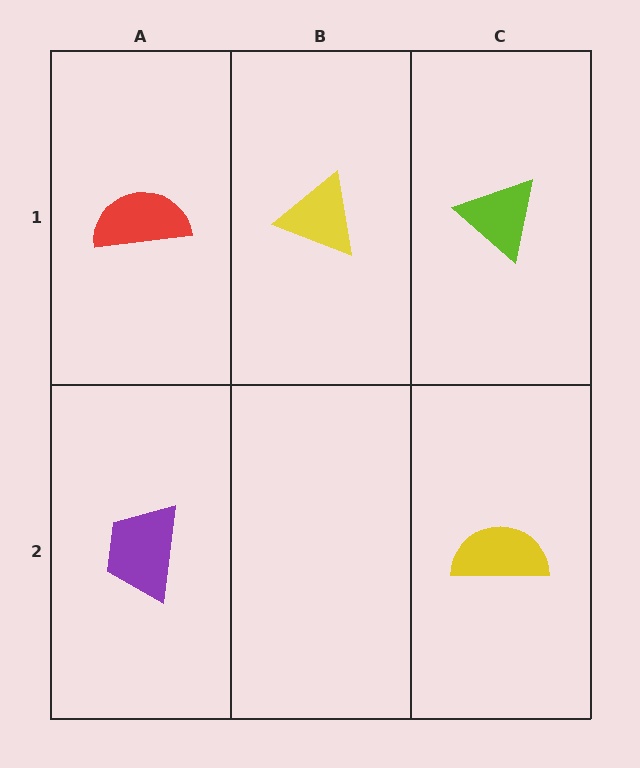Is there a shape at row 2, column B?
No, that cell is empty.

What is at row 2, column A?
A purple trapezoid.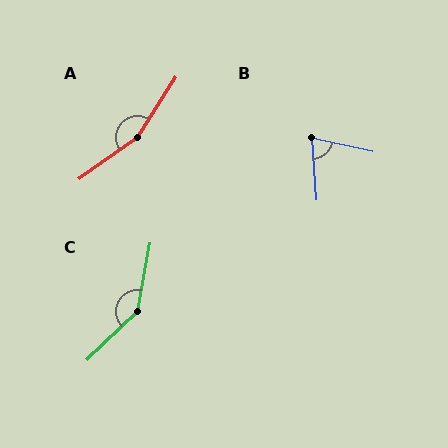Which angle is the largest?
A, at approximately 158 degrees.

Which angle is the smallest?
B, at approximately 74 degrees.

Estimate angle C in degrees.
Approximately 144 degrees.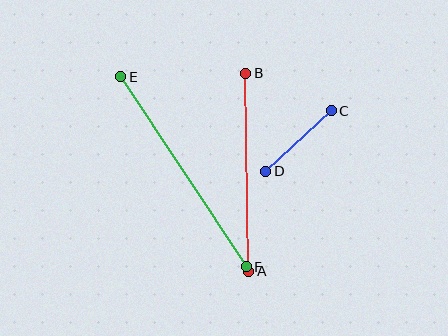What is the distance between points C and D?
The distance is approximately 89 pixels.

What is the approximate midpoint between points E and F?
The midpoint is at approximately (184, 172) pixels.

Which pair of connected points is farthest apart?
Points E and F are farthest apart.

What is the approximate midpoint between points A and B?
The midpoint is at approximately (247, 172) pixels.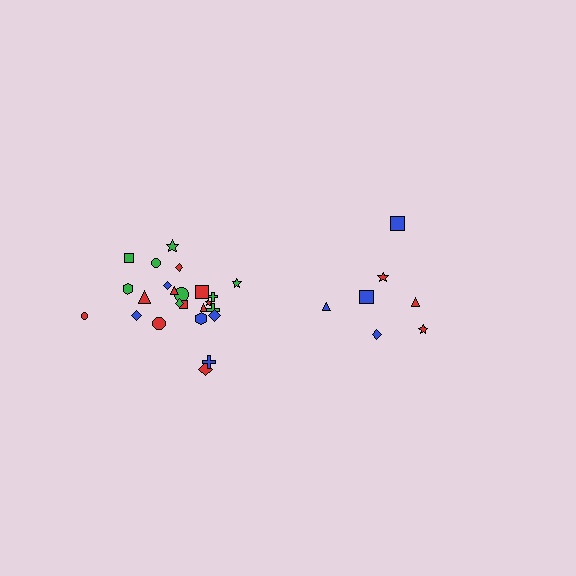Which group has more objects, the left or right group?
The left group.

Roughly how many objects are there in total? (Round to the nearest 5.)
Roughly 30 objects in total.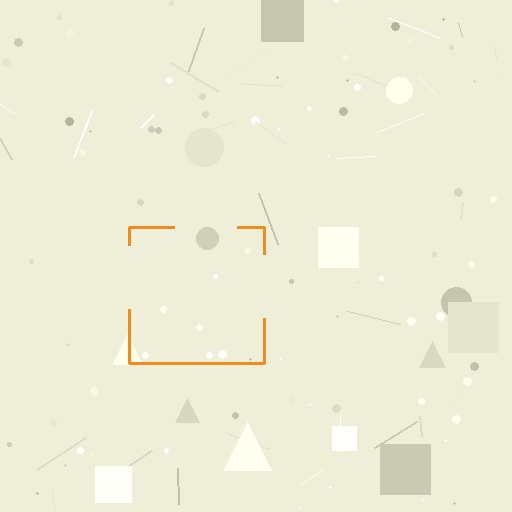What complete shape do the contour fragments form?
The contour fragments form a square.